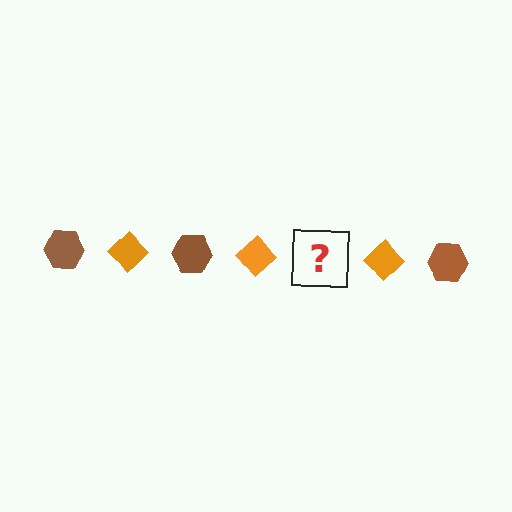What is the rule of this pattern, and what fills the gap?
The rule is that the pattern alternates between brown hexagon and orange diamond. The gap should be filled with a brown hexagon.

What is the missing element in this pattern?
The missing element is a brown hexagon.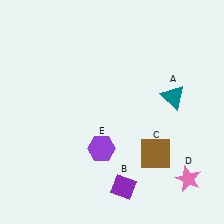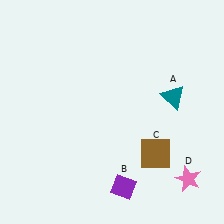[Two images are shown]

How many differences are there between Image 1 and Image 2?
There is 1 difference between the two images.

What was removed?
The purple hexagon (E) was removed in Image 2.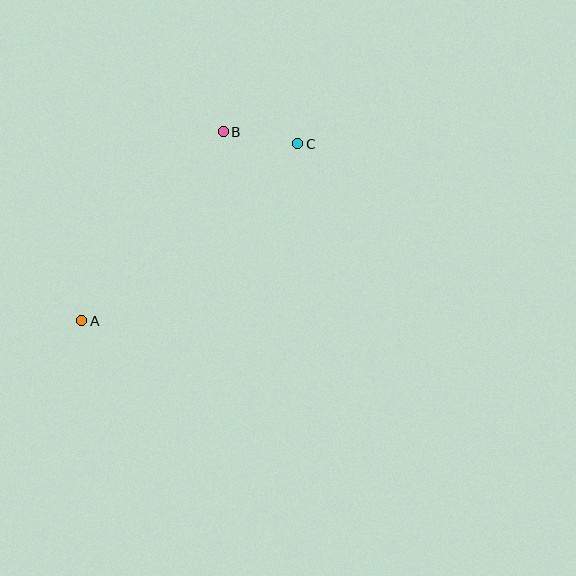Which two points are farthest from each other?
Points A and C are farthest from each other.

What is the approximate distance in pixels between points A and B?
The distance between A and B is approximately 236 pixels.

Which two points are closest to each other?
Points B and C are closest to each other.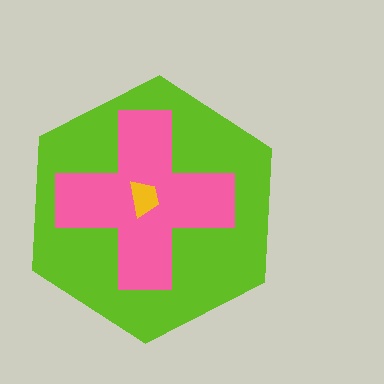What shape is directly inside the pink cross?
The yellow trapezoid.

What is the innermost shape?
The yellow trapezoid.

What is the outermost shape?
The lime hexagon.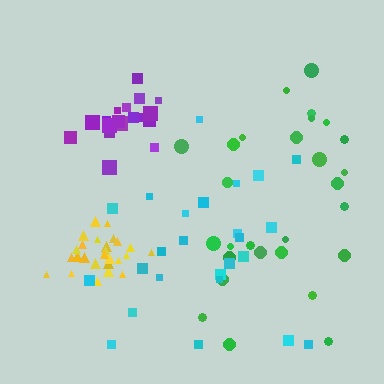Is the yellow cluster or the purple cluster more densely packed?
Yellow.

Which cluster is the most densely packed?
Yellow.